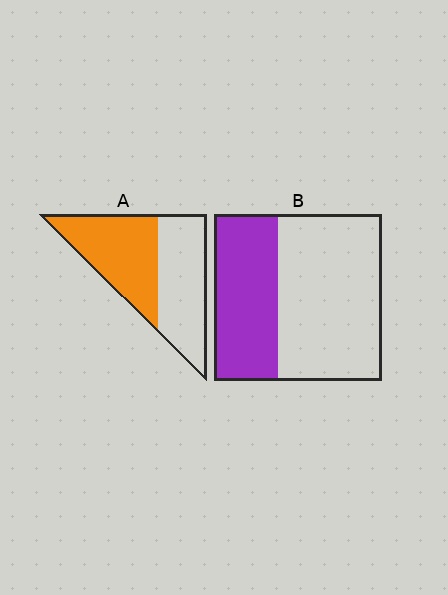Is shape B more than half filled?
No.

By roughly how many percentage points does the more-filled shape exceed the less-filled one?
By roughly 10 percentage points (A over B).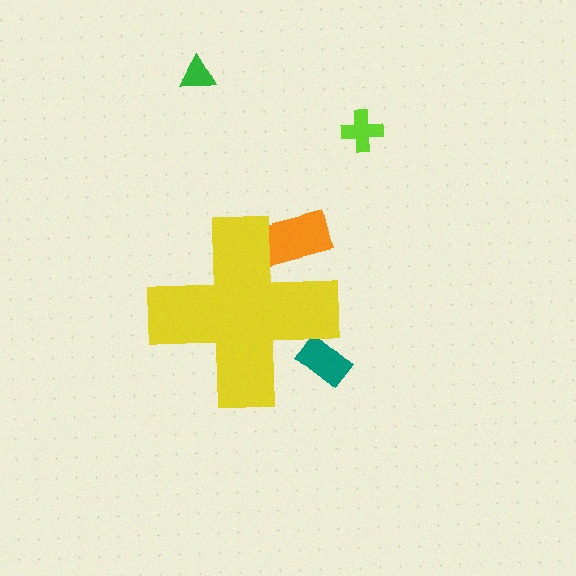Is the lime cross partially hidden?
No, the lime cross is fully visible.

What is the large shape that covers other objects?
A yellow cross.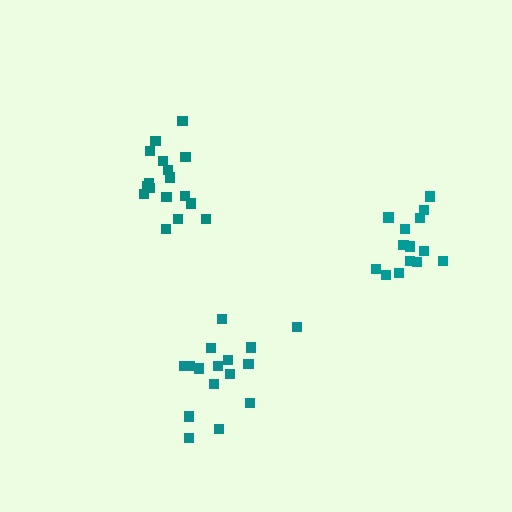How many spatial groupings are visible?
There are 3 spatial groupings.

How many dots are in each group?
Group 1: 17 dots, Group 2: 16 dots, Group 3: 14 dots (47 total).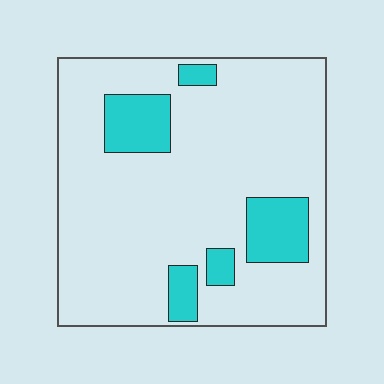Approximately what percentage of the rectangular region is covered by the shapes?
Approximately 15%.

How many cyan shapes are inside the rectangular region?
5.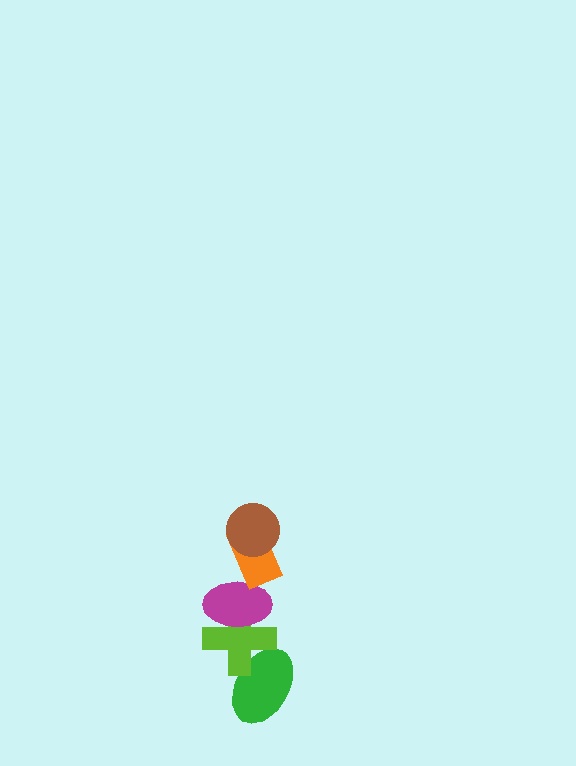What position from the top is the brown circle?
The brown circle is 1st from the top.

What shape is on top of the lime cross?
The magenta ellipse is on top of the lime cross.